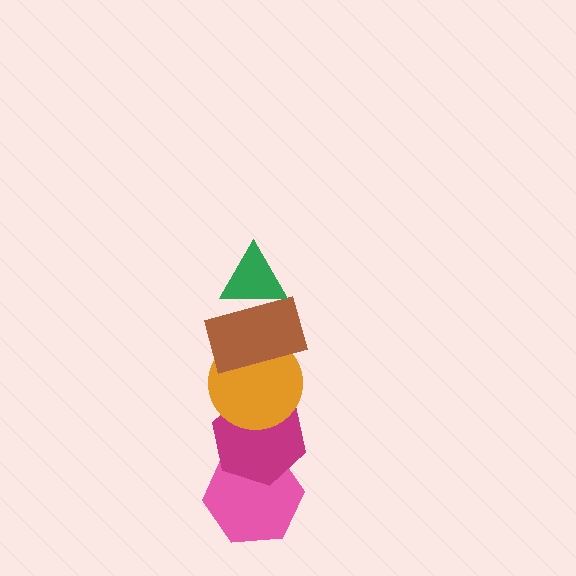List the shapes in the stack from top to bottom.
From top to bottom: the green triangle, the brown rectangle, the orange circle, the magenta hexagon, the pink hexagon.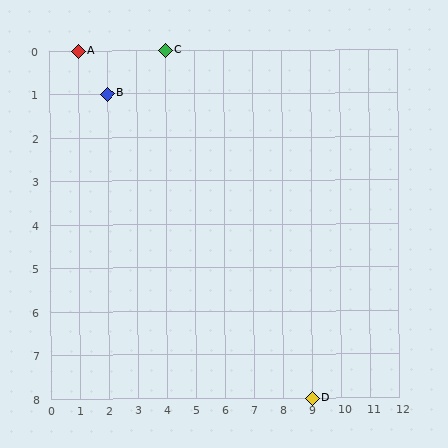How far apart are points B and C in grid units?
Points B and C are 2 columns and 1 row apart (about 2.2 grid units diagonally).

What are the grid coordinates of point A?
Point A is at grid coordinates (1, 0).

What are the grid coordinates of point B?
Point B is at grid coordinates (2, 1).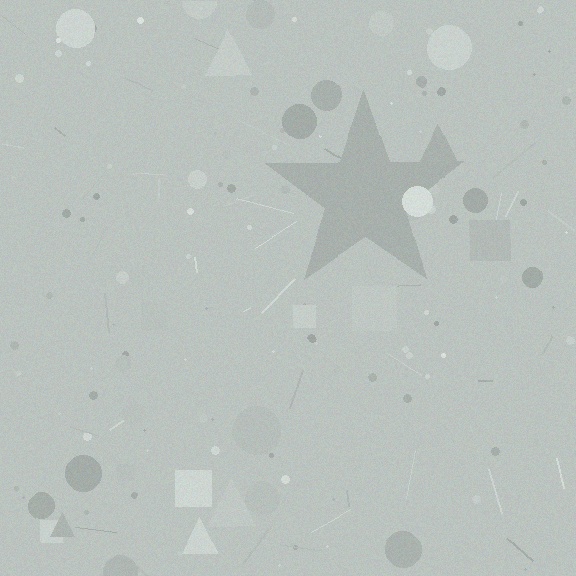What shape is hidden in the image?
A star is hidden in the image.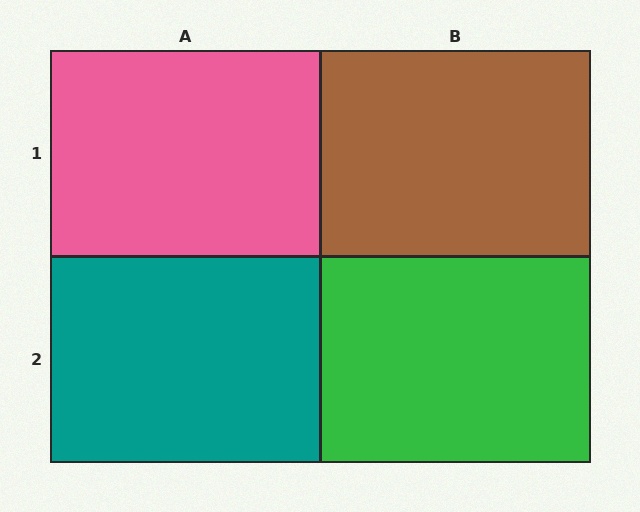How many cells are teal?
1 cell is teal.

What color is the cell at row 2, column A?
Teal.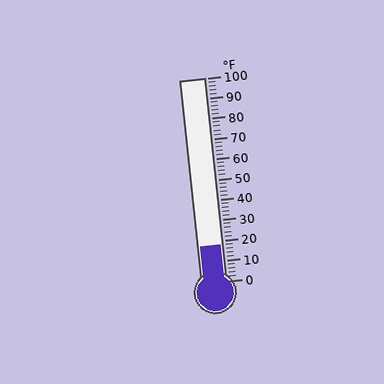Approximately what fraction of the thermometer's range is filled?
The thermometer is filled to approximately 20% of its range.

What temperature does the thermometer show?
The thermometer shows approximately 18°F.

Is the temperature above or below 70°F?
The temperature is below 70°F.